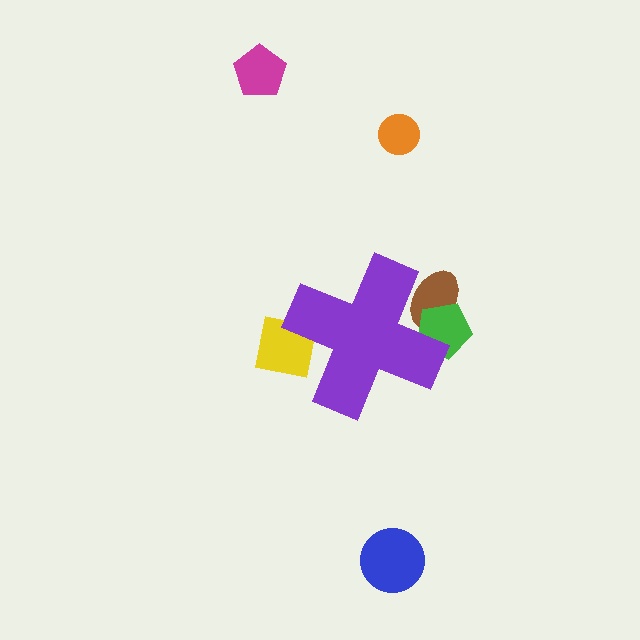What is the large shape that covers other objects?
A purple cross.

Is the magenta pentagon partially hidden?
No, the magenta pentagon is fully visible.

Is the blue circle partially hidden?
No, the blue circle is fully visible.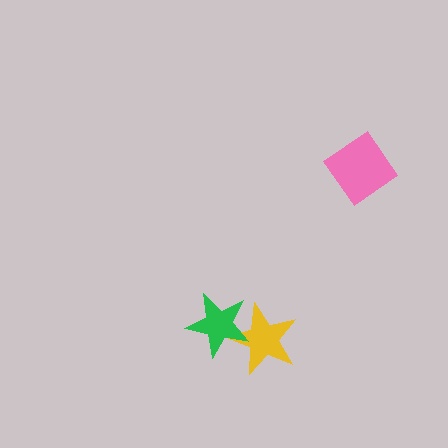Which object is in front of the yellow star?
The green star is in front of the yellow star.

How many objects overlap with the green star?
1 object overlaps with the green star.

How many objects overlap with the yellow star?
1 object overlaps with the yellow star.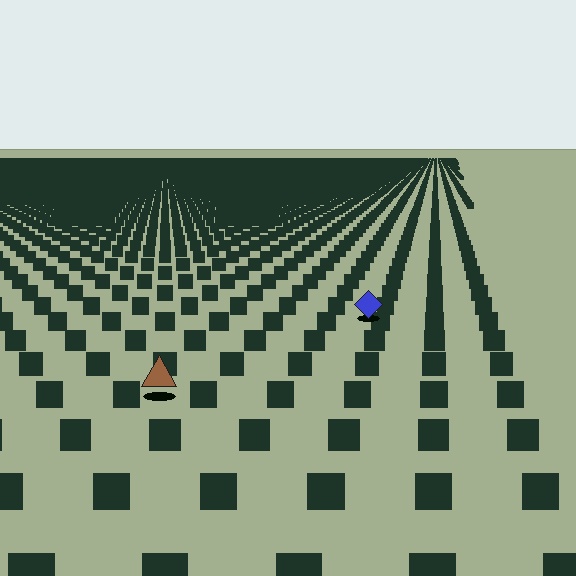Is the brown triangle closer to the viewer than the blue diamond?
Yes. The brown triangle is closer — you can tell from the texture gradient: the ground texture is coarser near it.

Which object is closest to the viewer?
The brown triangle is closest. The texture marks near it are larger and more spread out.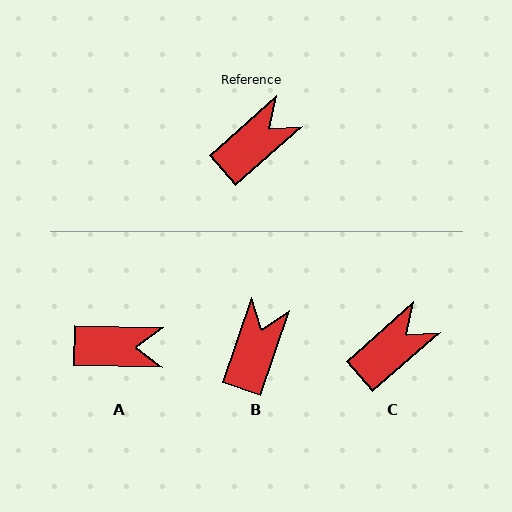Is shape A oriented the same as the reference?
No, it is off by about 43 degrees.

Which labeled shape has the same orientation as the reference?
C.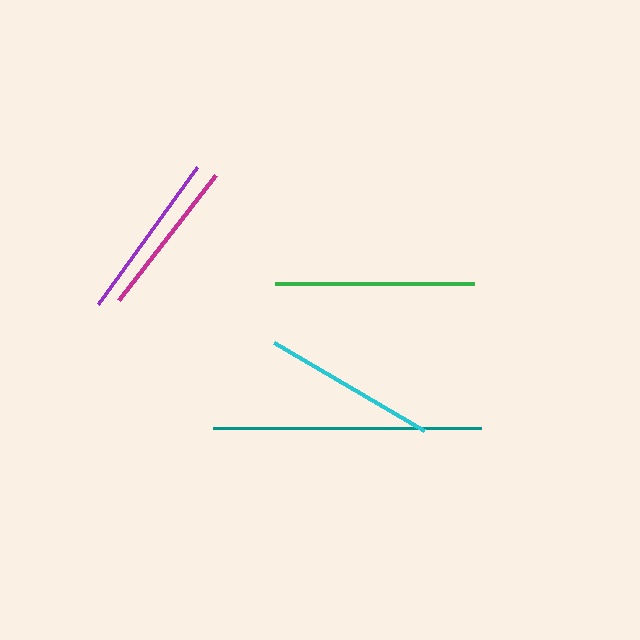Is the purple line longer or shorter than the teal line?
The teal line is longer than the purple line.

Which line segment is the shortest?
The magenta line is the shortest at approximately 158 pixels.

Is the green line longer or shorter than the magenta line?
The green line is longer than the magenta line.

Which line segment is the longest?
The teal line is the longest at approximately 267 pixels.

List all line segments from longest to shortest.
From longest to shortest: teal, green, cyan, purple, magenta.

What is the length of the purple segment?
The purple segment is approximately 169 pixels long.